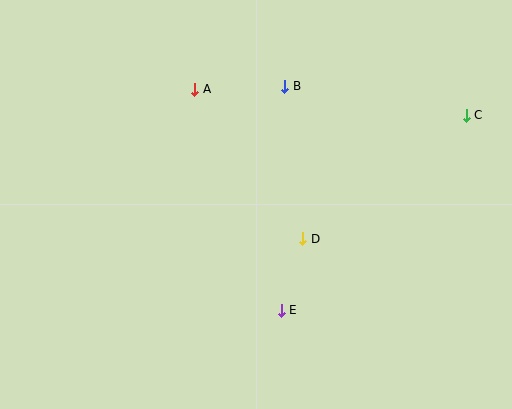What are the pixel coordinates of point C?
Point C is at (466, 116).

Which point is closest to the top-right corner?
Point C is closest to the top-right corner.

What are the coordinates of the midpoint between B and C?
The midpoint between B and C is at (375, 101).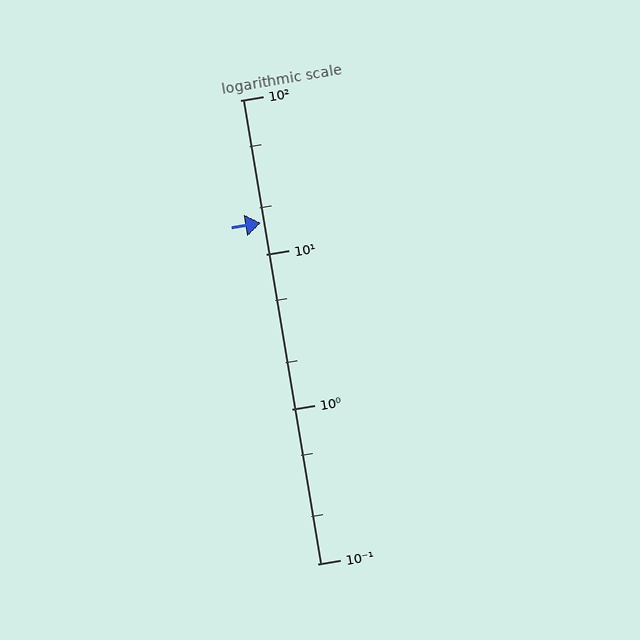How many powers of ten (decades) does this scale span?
The scale spans 3 decades, from 0.1 to 100.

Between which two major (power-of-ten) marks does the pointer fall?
The pointer is between 10 and 100.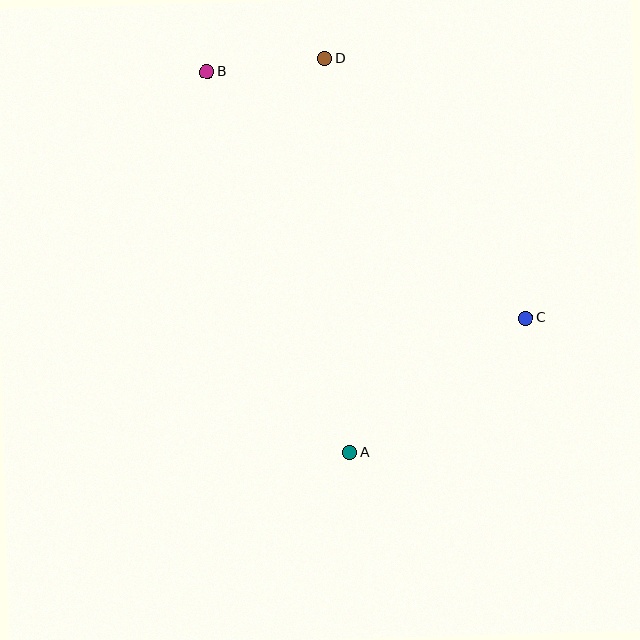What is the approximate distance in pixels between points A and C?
The distance between A and C is approximately 222 pixels.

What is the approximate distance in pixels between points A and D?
The distance between A and D is approximately 395 pixels.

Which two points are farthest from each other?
Points A and B are farthest from each other.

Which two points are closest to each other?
Points B and D are closest to each other.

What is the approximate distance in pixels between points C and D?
The distance between C and D is approximately 329 pixels.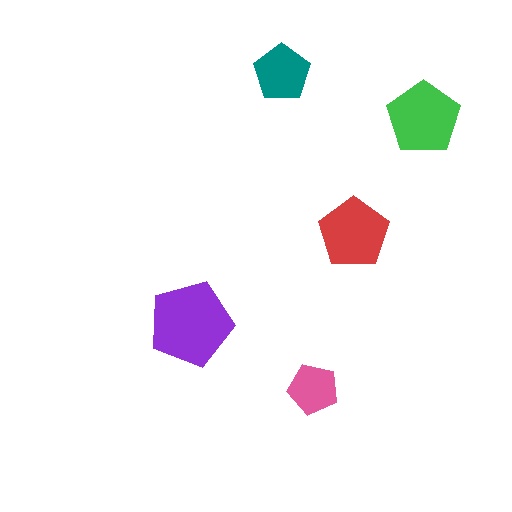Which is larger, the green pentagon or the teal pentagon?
The green one.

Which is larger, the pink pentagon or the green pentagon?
The green one.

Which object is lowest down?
The pink pentagon is bottommost.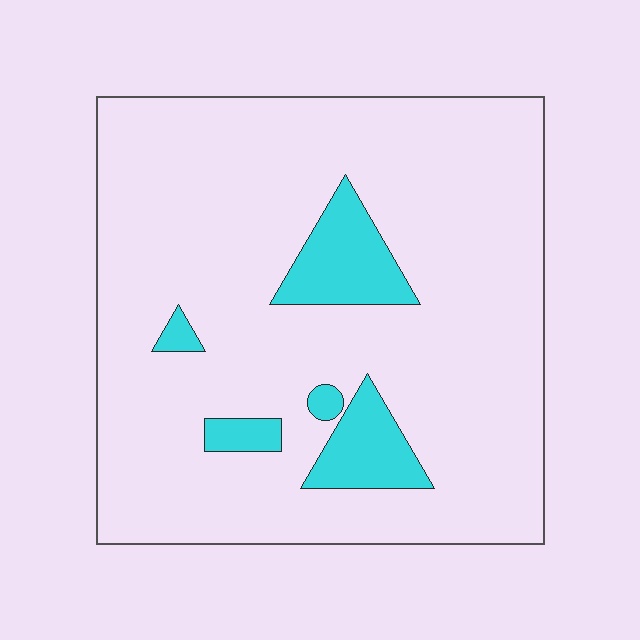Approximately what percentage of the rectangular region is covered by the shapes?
Approximately 10%.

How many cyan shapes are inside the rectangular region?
5.